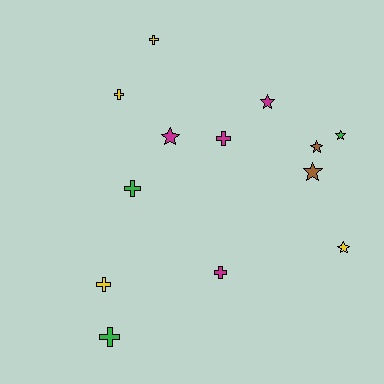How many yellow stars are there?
There is 1 yellow star.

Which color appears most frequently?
Yellow, with 4 objects.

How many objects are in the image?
There are 13 objects.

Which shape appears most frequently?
Cross, with 7 objects.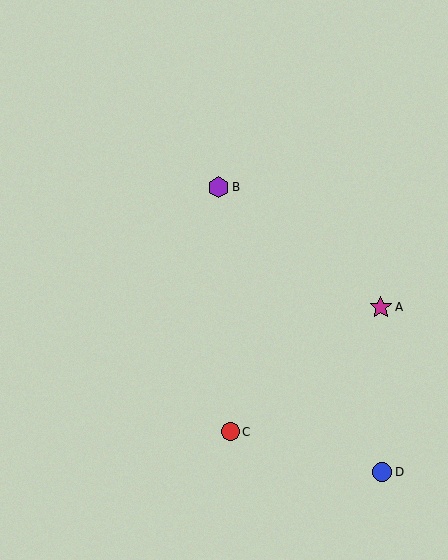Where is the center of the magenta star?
The center of the magenta star is at (381, 307).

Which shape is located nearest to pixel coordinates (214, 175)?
The purple hexagon (labeled B) at (218, 187) is nearest to that location.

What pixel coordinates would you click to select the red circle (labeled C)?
Click at (230, 432) to select the red circle C.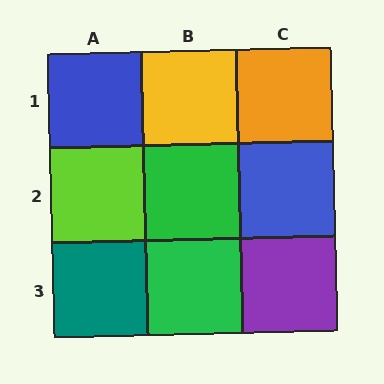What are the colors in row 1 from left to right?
Blue, yellow, orange.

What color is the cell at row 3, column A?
Teal.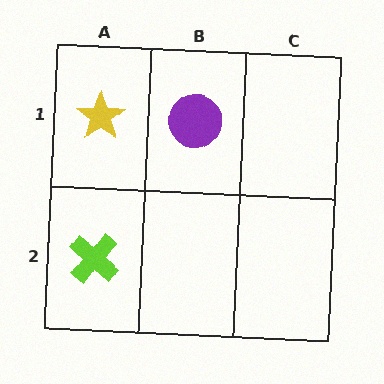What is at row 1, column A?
A yellow star.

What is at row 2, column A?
A lime cross.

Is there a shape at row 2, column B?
No, that cell is empty.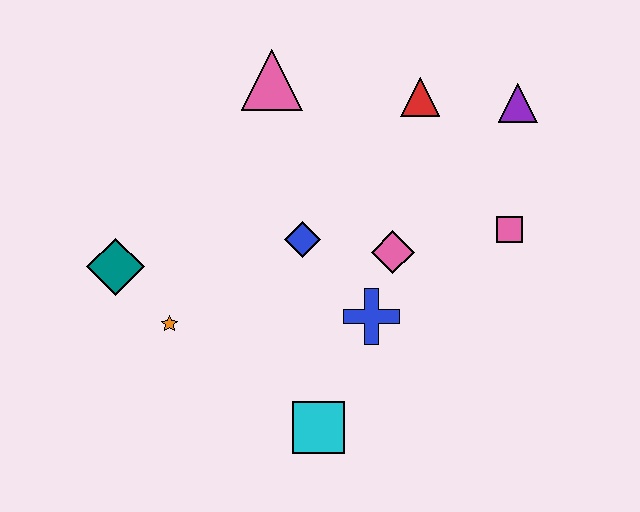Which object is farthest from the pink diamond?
The teal diamond is farthest from the pink diamond.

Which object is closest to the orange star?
The teal diamond is closest to the orange star.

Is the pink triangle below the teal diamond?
No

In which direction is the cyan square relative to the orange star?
The cyan square is to the right of the orange star.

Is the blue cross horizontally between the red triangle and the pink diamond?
No